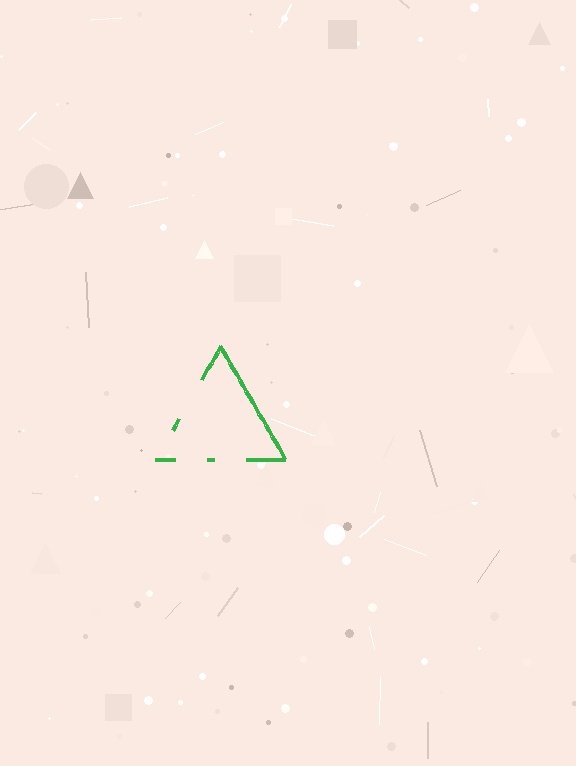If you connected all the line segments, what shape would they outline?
They would outline a triangle.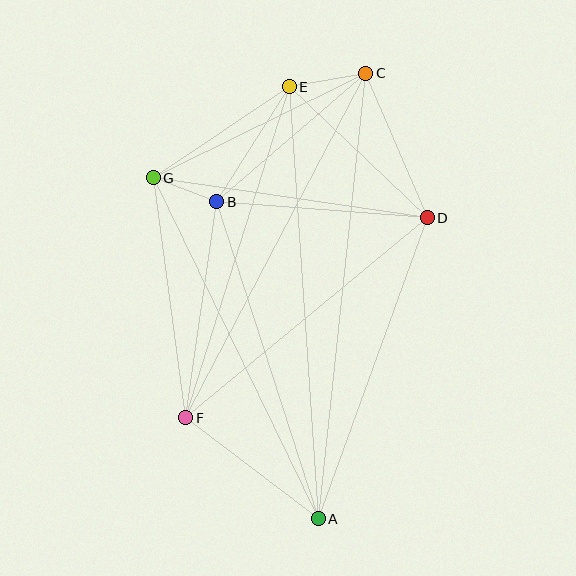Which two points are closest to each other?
Points B and G are closest to each other.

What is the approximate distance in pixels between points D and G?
The distance between D and G is approximately 277 pixels.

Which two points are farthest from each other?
Points A and C are farthest from each other.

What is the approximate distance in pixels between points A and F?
The distance between A and F is approximately 166 pixels.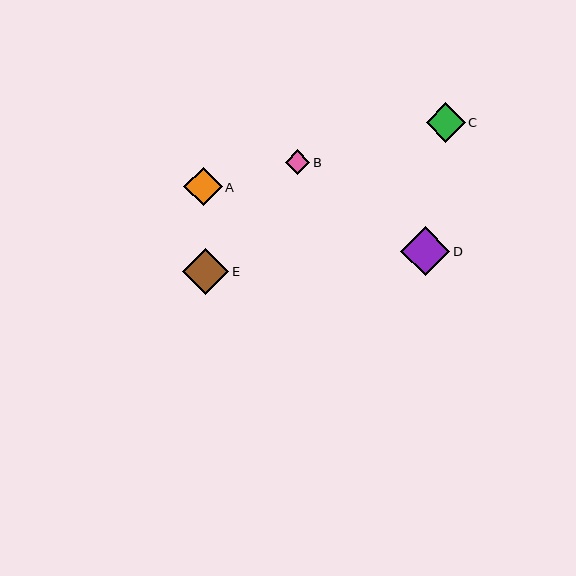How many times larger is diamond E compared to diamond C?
Diamond E is approximately 1.2 times the size of diamond C.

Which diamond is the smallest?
Diamond B is the smallest with a size of approximately 25 pixels.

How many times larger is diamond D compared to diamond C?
Diamond D is approximately 1.3 times the size of diamond C.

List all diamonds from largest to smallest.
From largest to smallest: D, E, C, A, B.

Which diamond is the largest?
Diamond D is the largest with a size of approximately 50 pixels.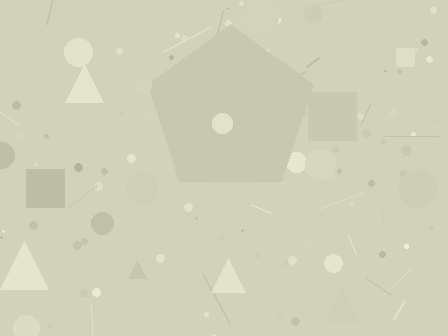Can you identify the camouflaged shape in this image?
The camouflaged shape is a pentagon.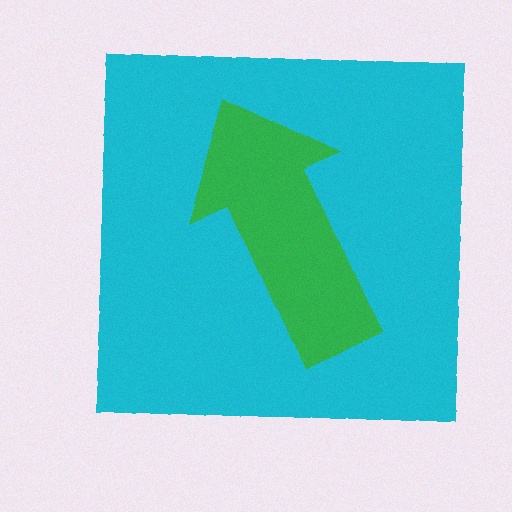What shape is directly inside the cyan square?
The green arrow.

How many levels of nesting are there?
2.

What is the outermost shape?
The cyan square.